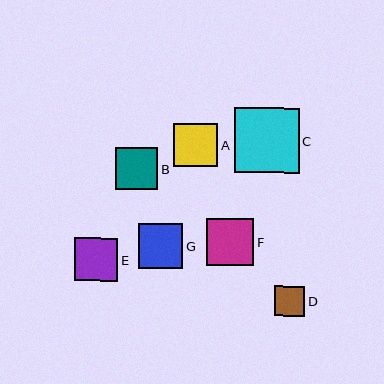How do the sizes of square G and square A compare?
Square G and square A are approximately the same size.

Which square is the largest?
Square C is the largest with a size of approximately 65 pixels.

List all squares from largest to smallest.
From largest to smallest: C, F, G, A, E, B, D.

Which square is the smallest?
Square D is the smallest with a size of approximately 30 pixels.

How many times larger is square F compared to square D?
Square F is approximately 1.6 times the size of square D.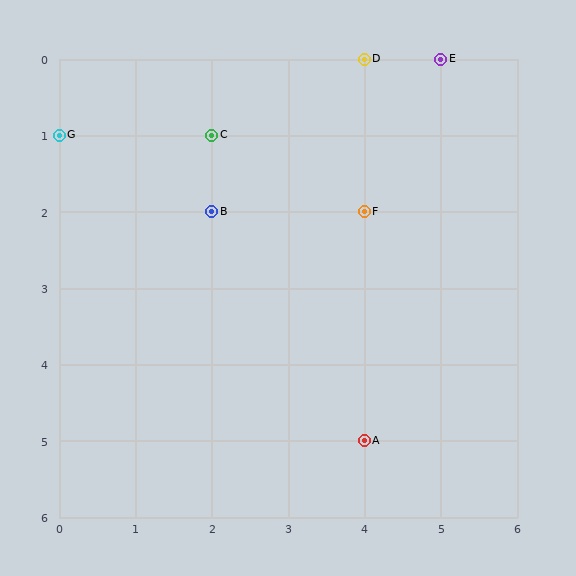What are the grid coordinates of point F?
Point F is at grid coordinates (4, 2).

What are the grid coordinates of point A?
Point A is at grid coordinates (4, 5).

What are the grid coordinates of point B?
Point B is at grid coordinates (2, 2).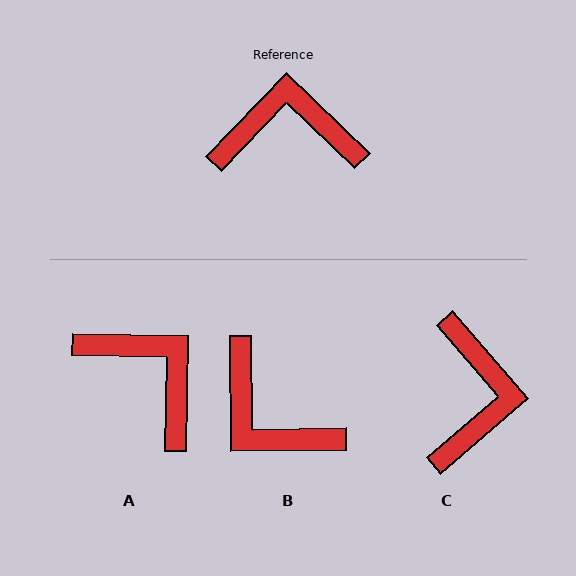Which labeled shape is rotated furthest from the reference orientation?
B, about 135 degrees away.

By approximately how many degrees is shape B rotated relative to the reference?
Approximately 135 degrees counter-clockwise.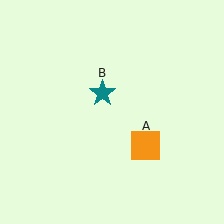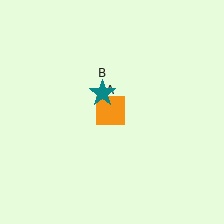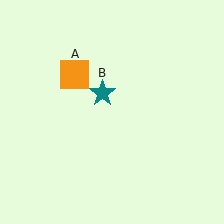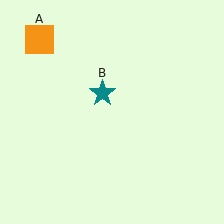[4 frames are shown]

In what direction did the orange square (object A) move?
The orange square (object A) moved up and to the left.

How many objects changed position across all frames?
1 object changed position: orange square (object A).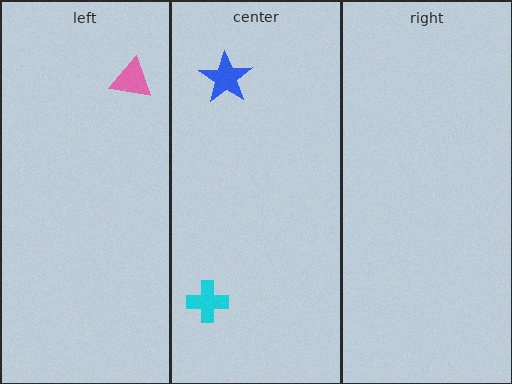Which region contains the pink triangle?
The left region.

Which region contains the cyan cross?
The center region.